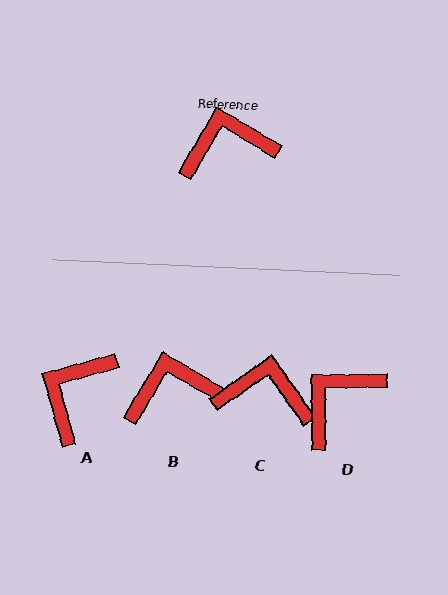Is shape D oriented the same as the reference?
No, it is off by about 31 degrees.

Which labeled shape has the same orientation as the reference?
B.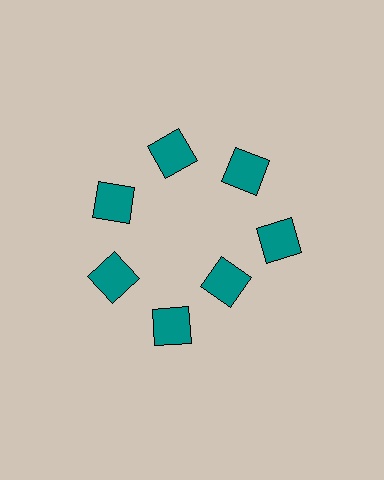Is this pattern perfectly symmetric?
No. The 7 teal squares are arranged in a ring, but one element near the 5 o'clock position is pulled inward toward the center, breaking the 7-fold rotational symmetry.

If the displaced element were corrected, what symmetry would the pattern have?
It would have 7-fold rotational symmetry — the pattern would map onto itself every 51 degrees.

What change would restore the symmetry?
The symmetry would be restored by moving it outward, back onto the ring so that all 7 squares sit at equal angles and equal distance from the center.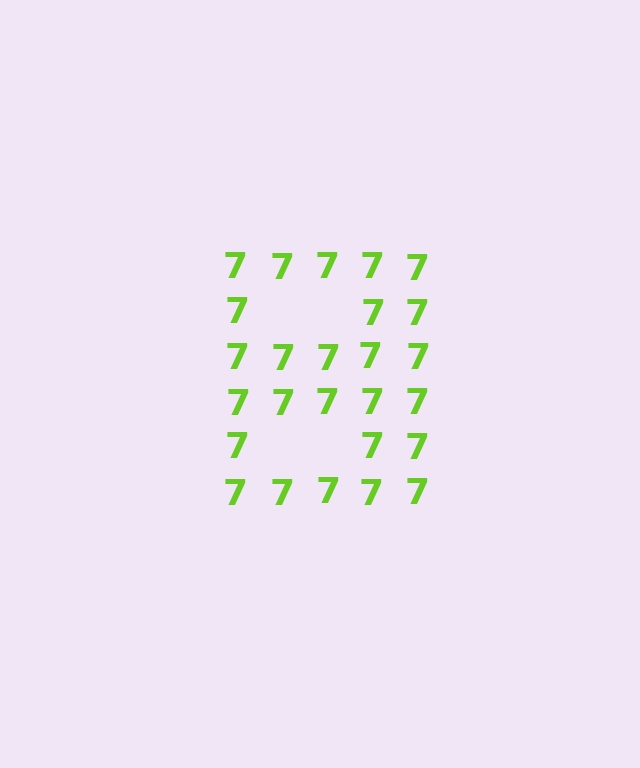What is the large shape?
The large shape is the letter B.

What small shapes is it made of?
It is made of small digit 7's.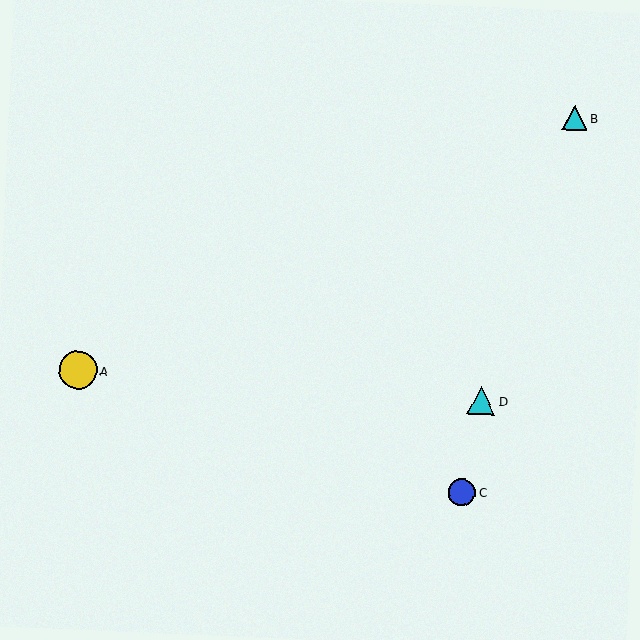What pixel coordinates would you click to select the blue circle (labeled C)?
Click at (462, 492) to select the blue circle C.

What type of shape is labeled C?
Shape C is a blue circle.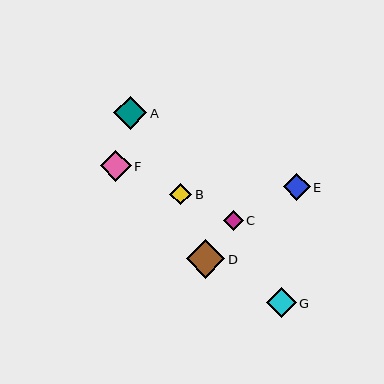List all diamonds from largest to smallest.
From largest to smallest: D, A, F, G, E, B, C.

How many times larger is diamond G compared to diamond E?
Diamond G is approximately 1.1 times the size of diamond E.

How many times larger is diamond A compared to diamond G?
Diamond A is approximately 1.1 times the size of diamond G.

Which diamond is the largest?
Diamond D is the largest with a size of approximately 39 pixels.